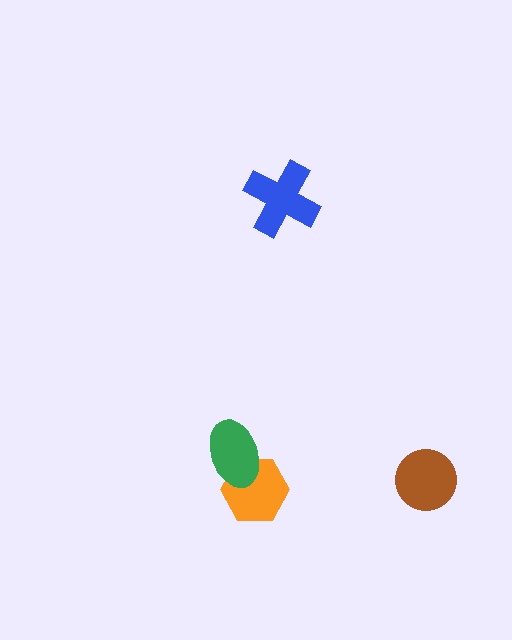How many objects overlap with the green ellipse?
1 object overlaps with the green ellipse.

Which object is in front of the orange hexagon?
The green ellipse is in front of the orange hexagon.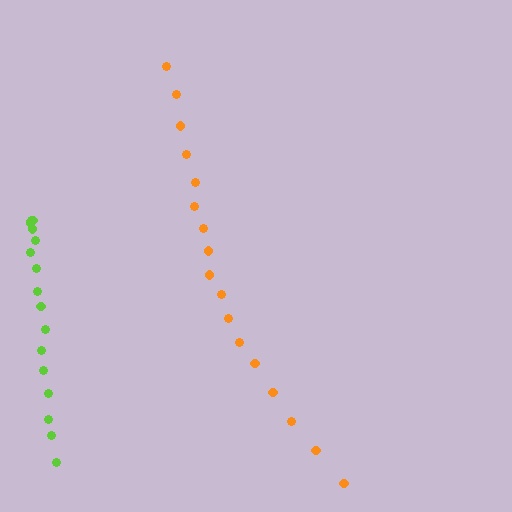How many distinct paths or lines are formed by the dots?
There are 2 distinct paths.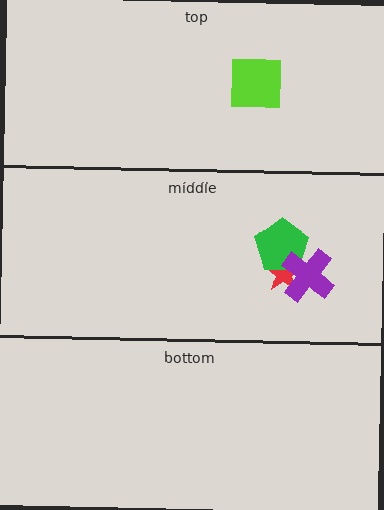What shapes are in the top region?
The lime square.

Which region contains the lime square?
The top region.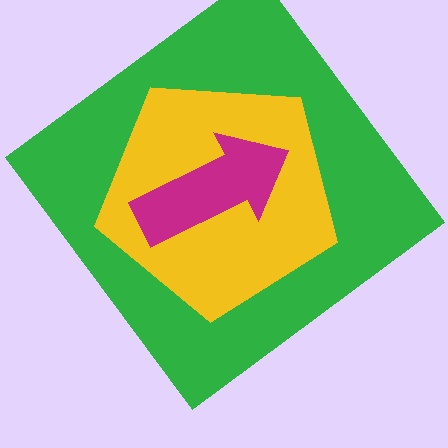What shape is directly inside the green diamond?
The yellow pentagon.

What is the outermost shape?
The green diamond.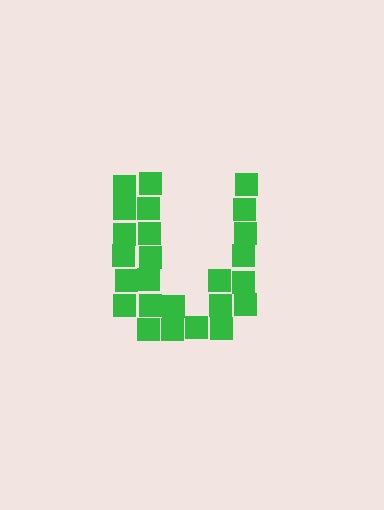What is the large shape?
The large shape is the letter U.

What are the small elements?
The small elements are squares.